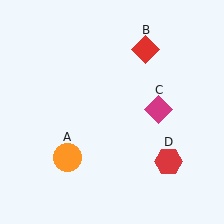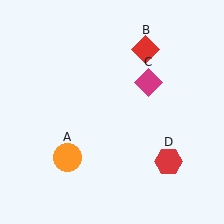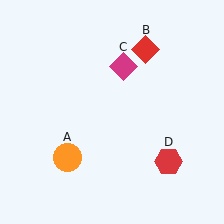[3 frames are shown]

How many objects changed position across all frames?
1 object changed position: magenta diamond (object C).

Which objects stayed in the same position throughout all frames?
Orange circle (object A) and red diamond (object B) and red hexagon (object D) remained stationary.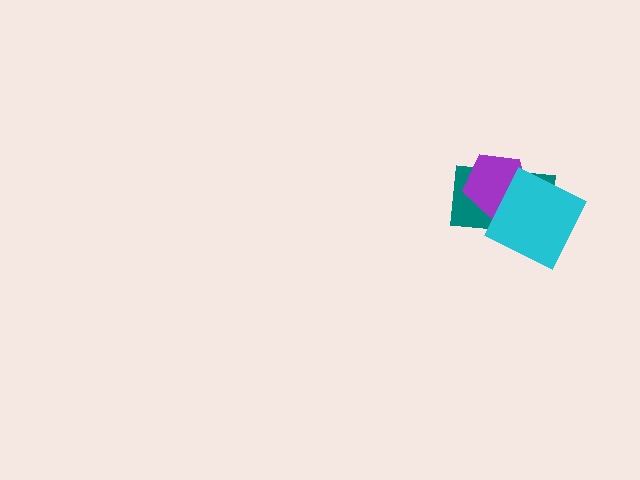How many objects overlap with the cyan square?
2 objects overlap with the cyan square.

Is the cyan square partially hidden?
No, no other shape covers it.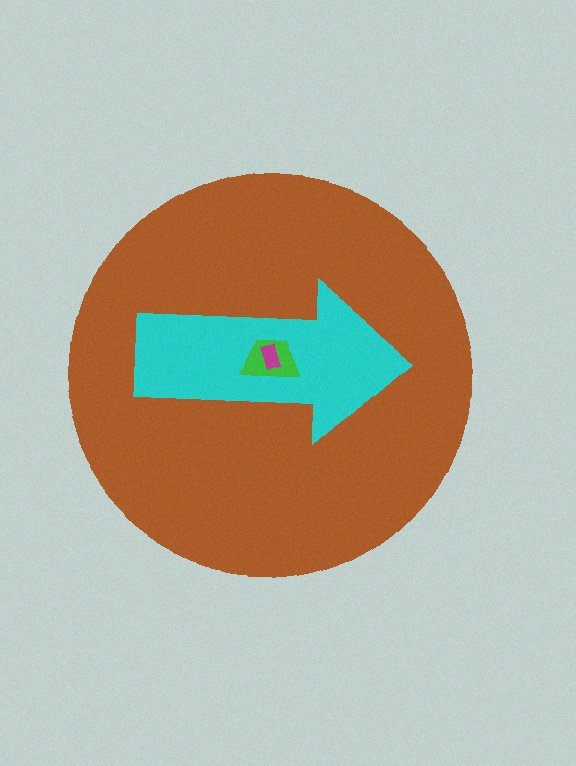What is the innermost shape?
The magenta rectangle.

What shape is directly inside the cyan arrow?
The green trapezoid.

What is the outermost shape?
The brown circle.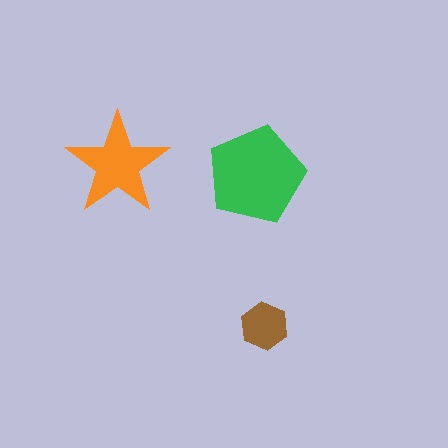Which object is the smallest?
The brown hexagon.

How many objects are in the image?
There are 3 objects in the image.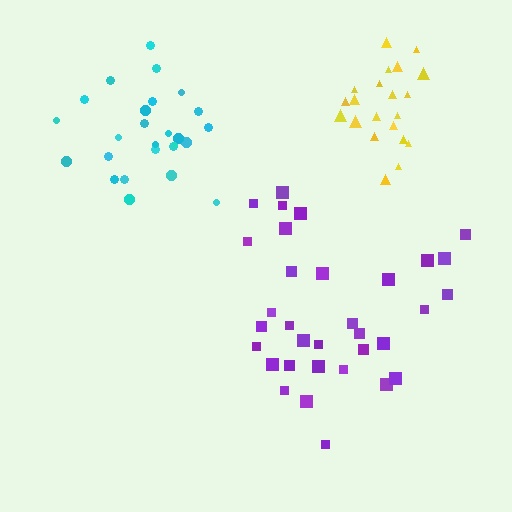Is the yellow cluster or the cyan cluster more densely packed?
Yellow.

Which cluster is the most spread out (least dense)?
Purple.